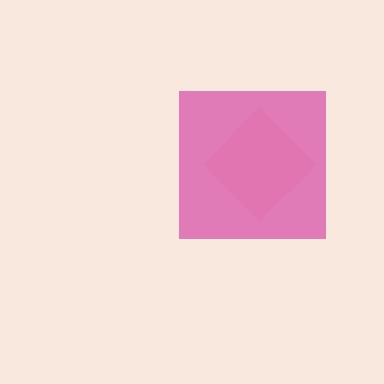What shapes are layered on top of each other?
The layered shapes are: a magenta square, a pink diamond.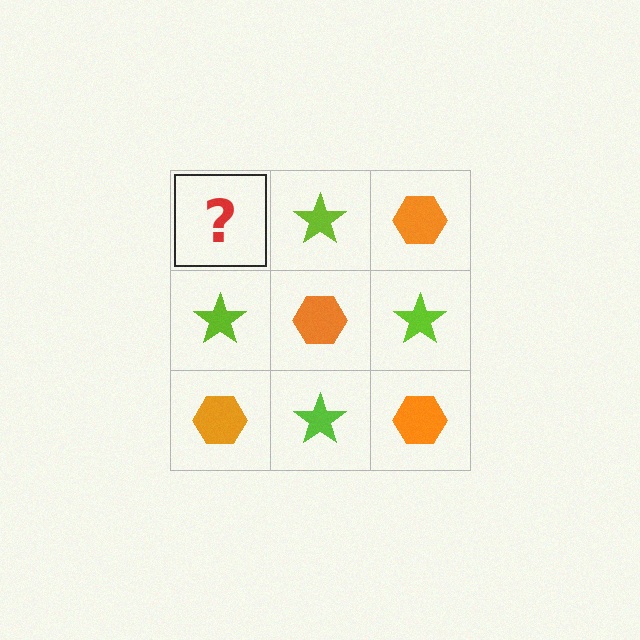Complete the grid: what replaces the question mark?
The question mark should be replaced with an orange hexagon.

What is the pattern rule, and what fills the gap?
The rule is that it alternates orange hexagon and lime star in a checkerboard pattern. The gap should be filled with an orange hexagon.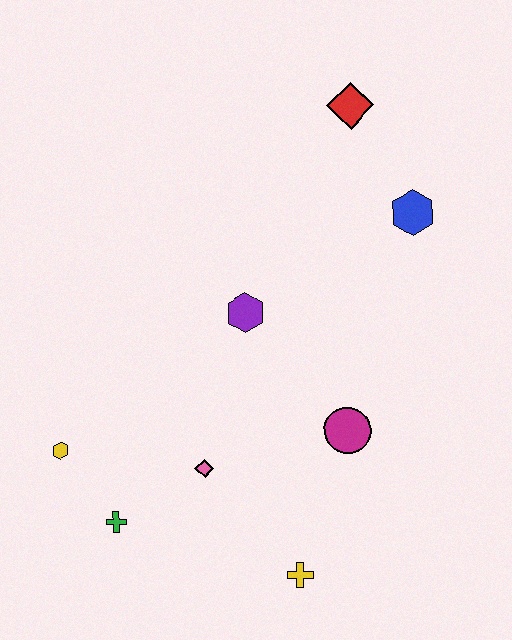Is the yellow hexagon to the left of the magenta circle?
Yes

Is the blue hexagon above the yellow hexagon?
Yes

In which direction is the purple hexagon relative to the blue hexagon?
The purple hexagon is to the left of the blue hexagon.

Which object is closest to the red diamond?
The blue hexagon is closest to the red diamond.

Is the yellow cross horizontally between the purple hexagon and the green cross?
No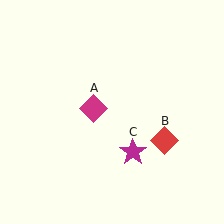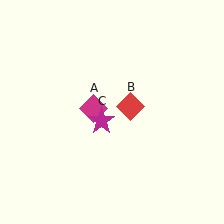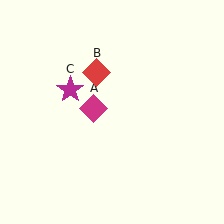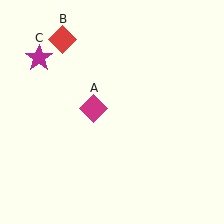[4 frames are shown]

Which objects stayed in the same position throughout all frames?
Magenta diamond (object A) remained stationary.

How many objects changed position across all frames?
2 objects changed position: red diamond (object B), magenta star (object C).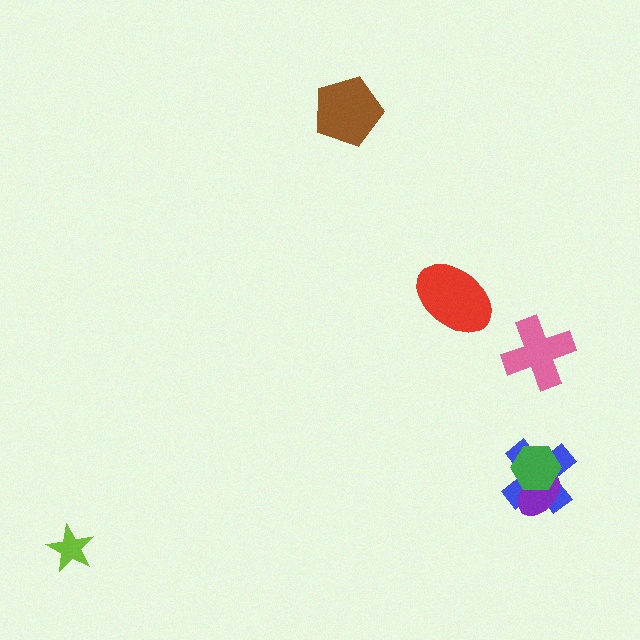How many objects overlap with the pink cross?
0 objects overlap with the pink cross.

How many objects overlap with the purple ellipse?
2 objects overlap with the purple ellipse.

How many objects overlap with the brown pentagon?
0 objects overlap with the brown pentagon.